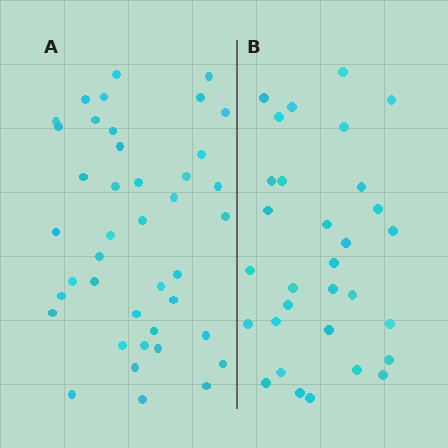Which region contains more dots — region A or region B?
Region A (the left region) has more dots.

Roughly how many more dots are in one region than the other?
Region A has roughly 10 or so more dots than region B.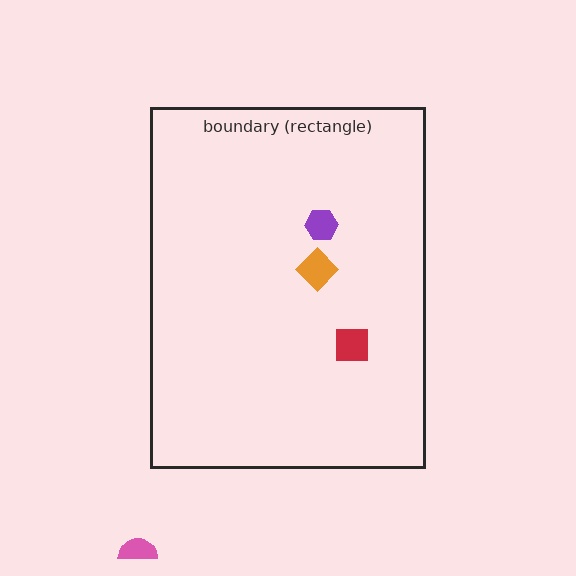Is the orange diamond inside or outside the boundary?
Inside.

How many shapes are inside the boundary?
3 inside, 1 outside.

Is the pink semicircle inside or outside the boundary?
Outside.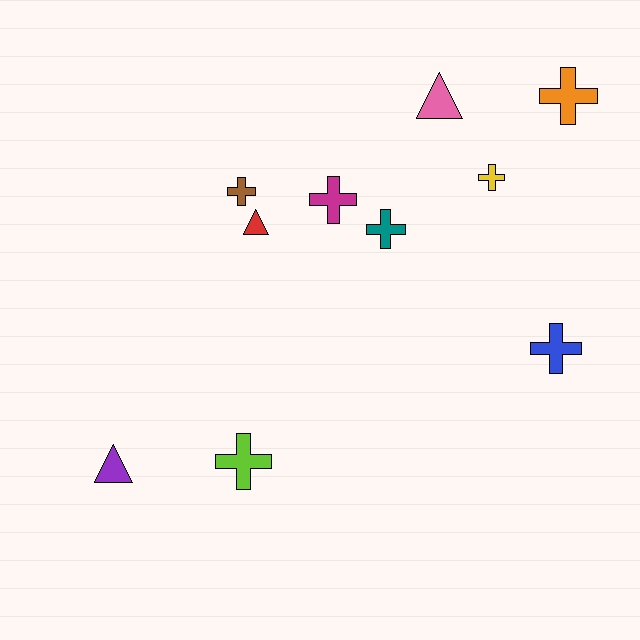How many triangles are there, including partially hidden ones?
There are 3 triangles.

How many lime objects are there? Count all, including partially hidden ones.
There is 1 lime object.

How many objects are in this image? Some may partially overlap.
There are 10 objects.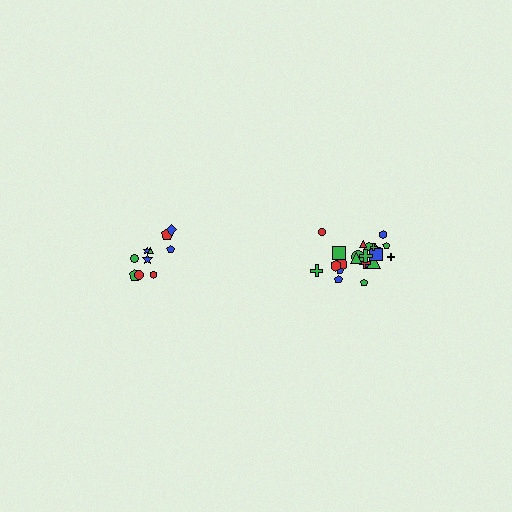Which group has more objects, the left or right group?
The right group.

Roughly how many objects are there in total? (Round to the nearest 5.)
Roughly 30 objects in total.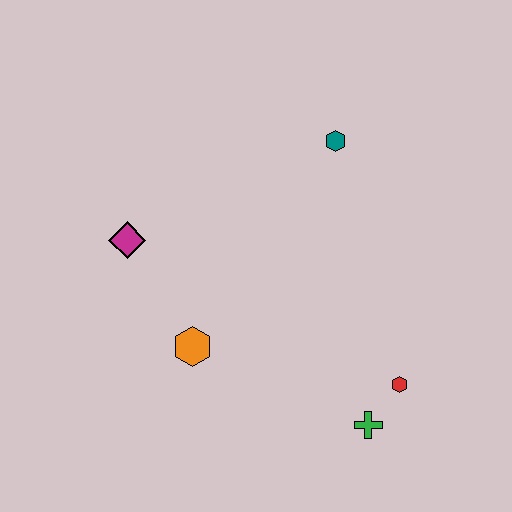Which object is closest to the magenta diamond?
The orange hexagon is closest to the magenta diamond.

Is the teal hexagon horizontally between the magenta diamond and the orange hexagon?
No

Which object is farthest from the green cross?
The magenta diamond is farthest from the green cross.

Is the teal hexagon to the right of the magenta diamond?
Yes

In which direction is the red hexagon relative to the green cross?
The red hexagon is above the green cross.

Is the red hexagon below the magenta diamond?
Yes